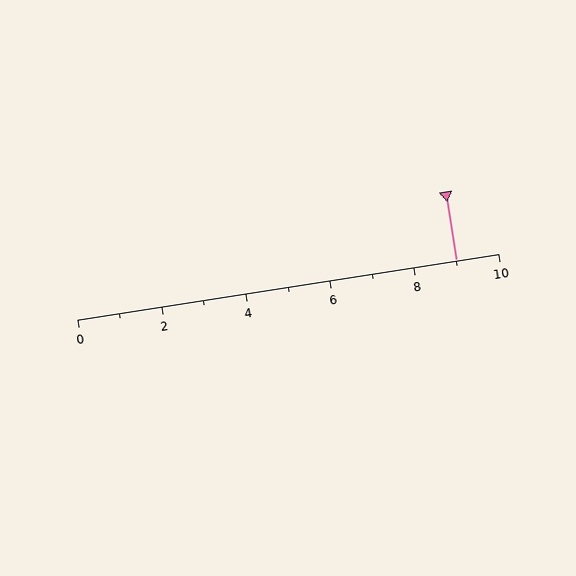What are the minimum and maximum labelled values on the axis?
The axis runs from 0 to 10.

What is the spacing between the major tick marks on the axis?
The major ticks are spaced 2 apart.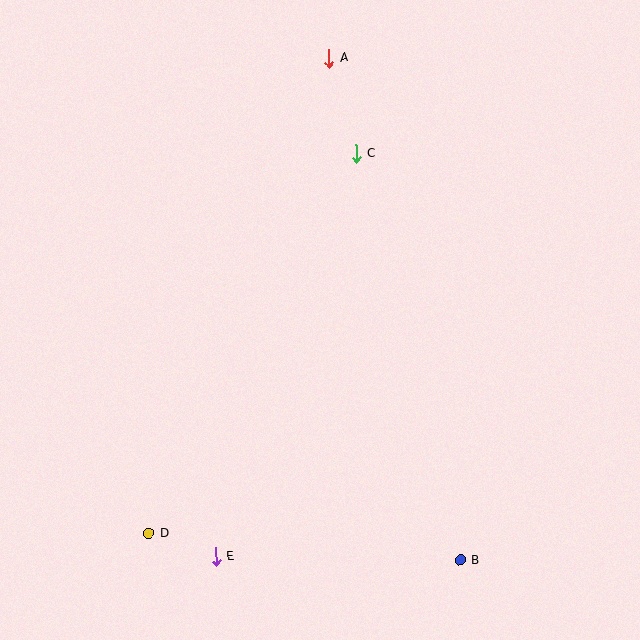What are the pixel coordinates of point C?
Point C is at (356, 154).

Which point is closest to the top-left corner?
Point A is closest to the top-left corner.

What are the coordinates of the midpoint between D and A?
The midpoint between D and A is at (239, 296).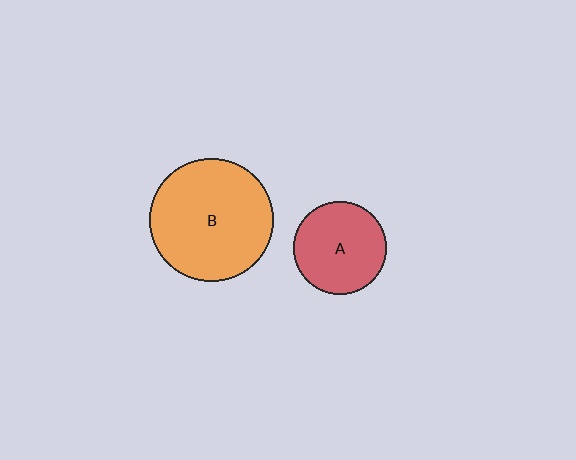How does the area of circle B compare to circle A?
Approximately 1.8 times.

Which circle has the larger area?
Circle B (orange).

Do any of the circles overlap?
No, none of the circles overlap.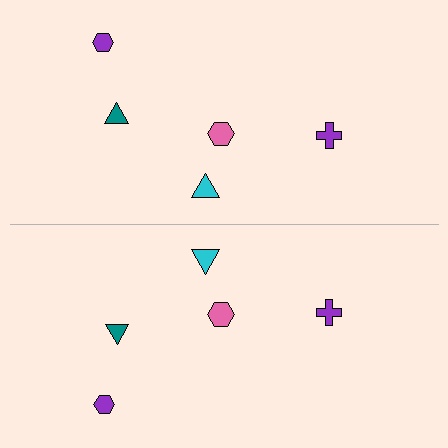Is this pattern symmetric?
Yes, this pattern has bilateral (reflection) symmetry.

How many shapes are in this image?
There are 10 shapes in this image.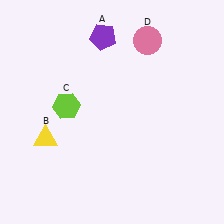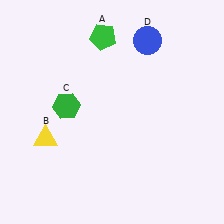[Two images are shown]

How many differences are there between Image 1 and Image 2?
There are 3 differences between the two images.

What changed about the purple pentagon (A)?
In Image 1, A is purple. In Image 2, it changed to green.